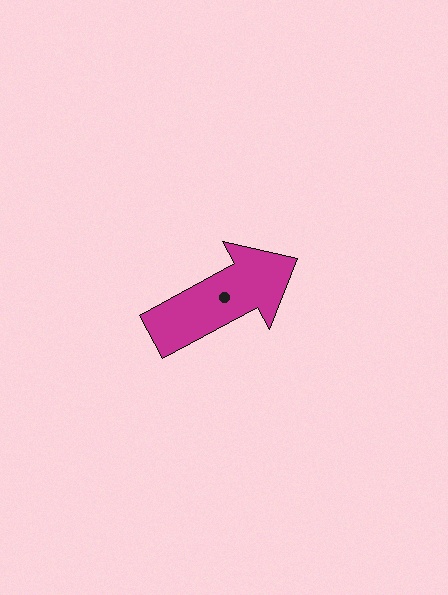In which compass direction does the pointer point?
Northeast.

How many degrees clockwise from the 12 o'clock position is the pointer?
Approximately 62 degrees.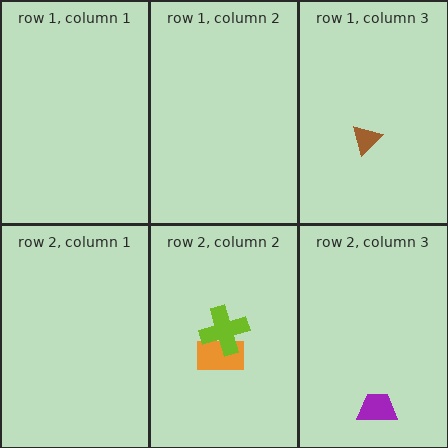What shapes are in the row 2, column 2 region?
The orange rectangle, the lime cross.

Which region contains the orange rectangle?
The row 2, column 2 region.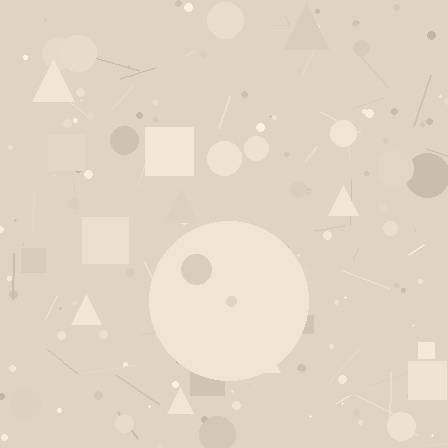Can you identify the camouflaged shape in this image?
The camouflaged shape is a circle.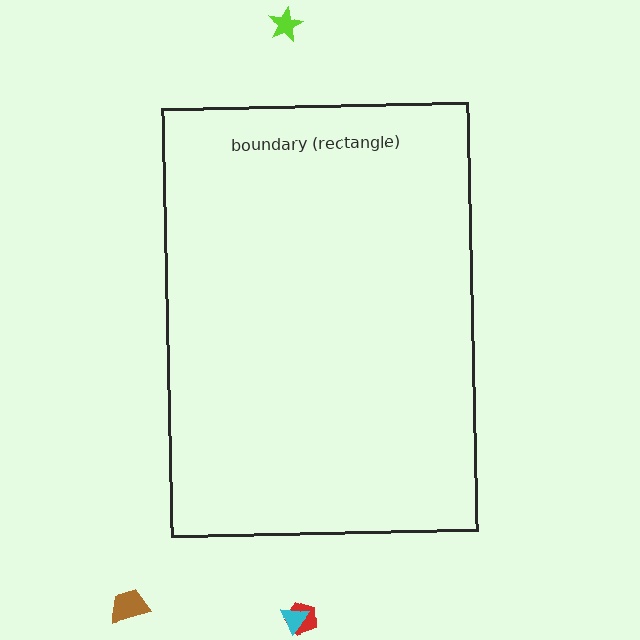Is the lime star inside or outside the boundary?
Outside.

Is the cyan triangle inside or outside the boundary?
Outside.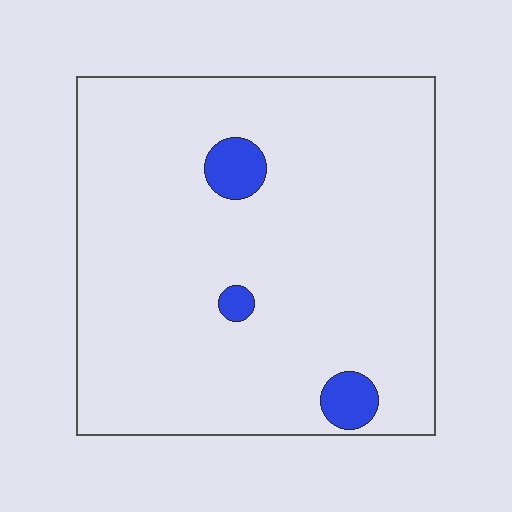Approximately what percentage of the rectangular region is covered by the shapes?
Approximately 5%.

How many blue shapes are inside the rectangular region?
3.